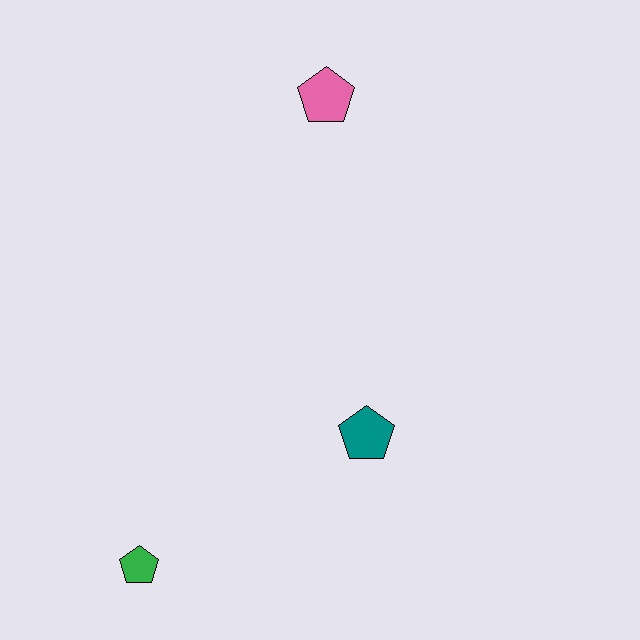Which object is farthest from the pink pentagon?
The green pentagon is farthest from the pink pentagon.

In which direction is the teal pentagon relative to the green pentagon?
The teal pentagon is to the right of the green pentagon.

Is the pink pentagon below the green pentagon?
No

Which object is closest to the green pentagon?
The teal pentagon is closest to the green pentagon.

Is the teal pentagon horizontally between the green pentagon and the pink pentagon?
No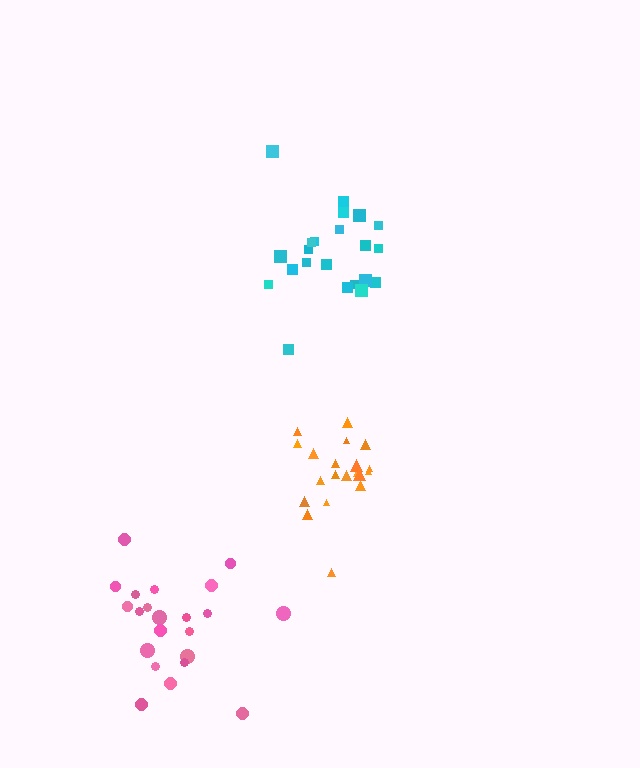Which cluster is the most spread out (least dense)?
Pink.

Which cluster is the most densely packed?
Orange.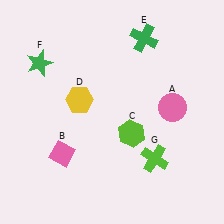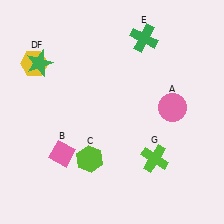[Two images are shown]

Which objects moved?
The objects that moved are: the lime hexagon (C), the yellow hexagon (D).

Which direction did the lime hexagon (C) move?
The lime hexagon (C) moved left.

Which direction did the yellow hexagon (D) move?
The yellow hexagon (D) moved left.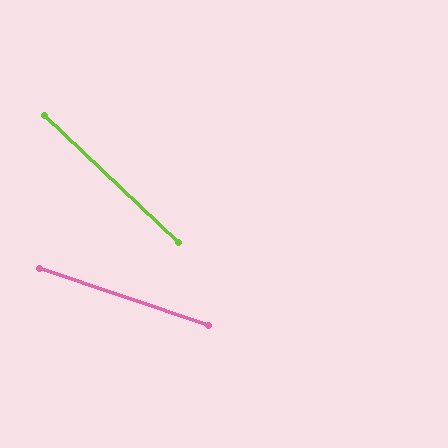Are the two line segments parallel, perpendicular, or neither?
Neither parallel nor perpendicular — they differ by about 25°.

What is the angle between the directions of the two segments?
Approximately 25 degrees.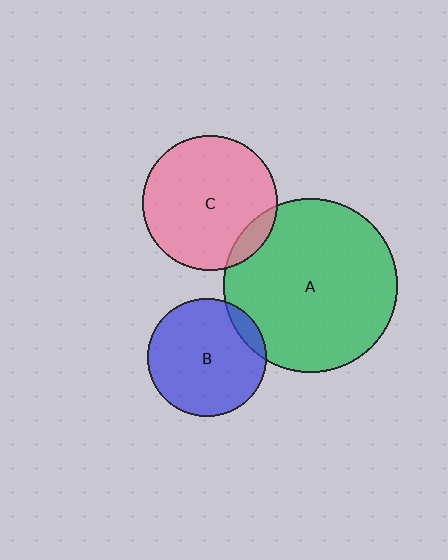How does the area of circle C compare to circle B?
Approximately 1.3 times.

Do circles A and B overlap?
Yes.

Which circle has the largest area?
Circle A (green).